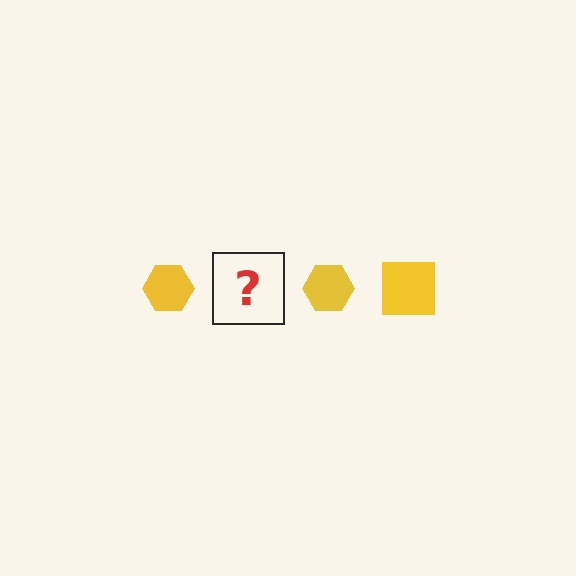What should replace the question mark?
The question mark should be replaced with a yellow square.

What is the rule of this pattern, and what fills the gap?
The rule is that the pattern cycles through hexagon, square shapes in yellow. The gap should be filled with a yellow square.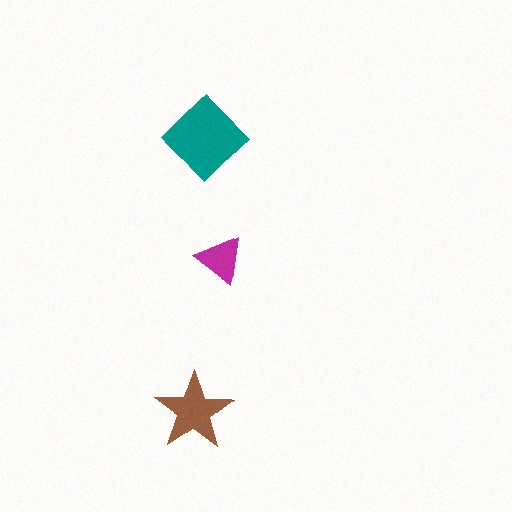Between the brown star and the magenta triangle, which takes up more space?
The brown star.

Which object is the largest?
The teal diamond.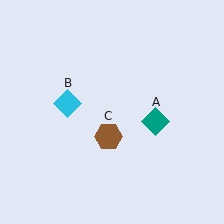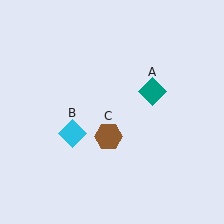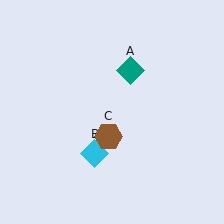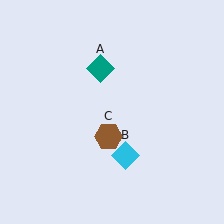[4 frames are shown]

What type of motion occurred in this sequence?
The teal diamond (object A), cyan diamond (object B) rotated counterclockwise around the center of the scene.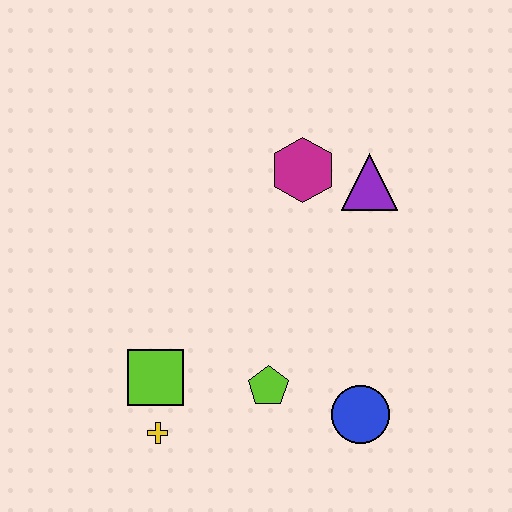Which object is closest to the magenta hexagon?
The purple triangle is closest to the magenta hexagon.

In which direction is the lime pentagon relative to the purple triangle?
The lime pentagon is below the purple triangle.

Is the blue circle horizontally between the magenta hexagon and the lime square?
No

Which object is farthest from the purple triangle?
The yellow cross is farthest from the purple triangle.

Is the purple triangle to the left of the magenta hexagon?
No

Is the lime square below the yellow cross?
No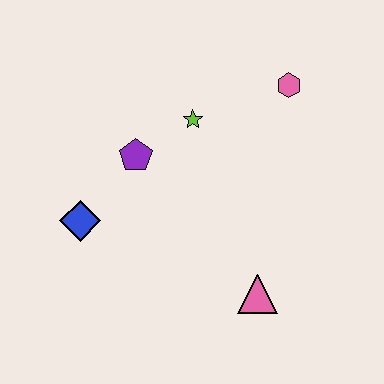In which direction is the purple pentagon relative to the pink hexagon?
The purple pentagon is to the left of the pink hexagon.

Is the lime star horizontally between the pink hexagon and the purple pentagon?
Yes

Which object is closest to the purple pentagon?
The lime star is closest to the purple pentagon.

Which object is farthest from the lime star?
The pink triangle is farthest from the lime star.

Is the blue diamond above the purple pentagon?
No